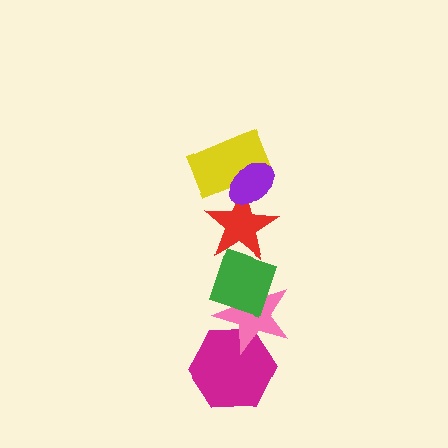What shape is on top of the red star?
The yellow rectangle is on top of the red star.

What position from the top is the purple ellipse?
The purple ellipse is 1st from the top.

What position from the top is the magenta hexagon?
The magenta hexagon is 6th from the top.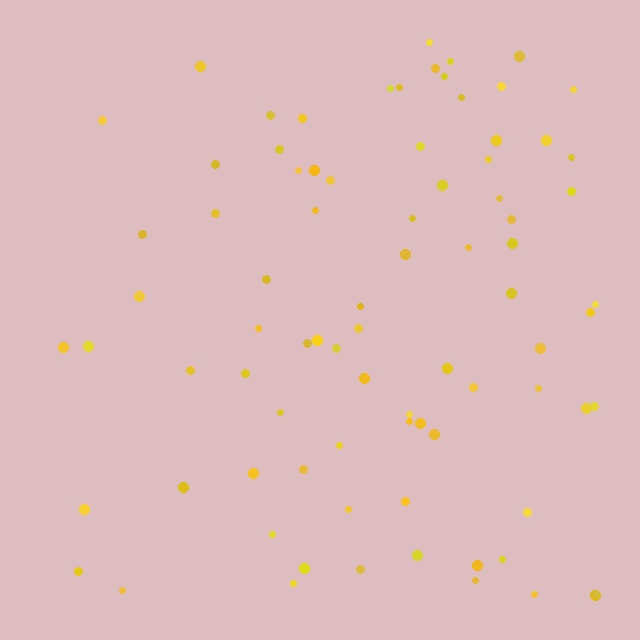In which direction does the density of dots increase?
From left to right, with the right side densest.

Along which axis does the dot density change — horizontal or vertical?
Horizontal.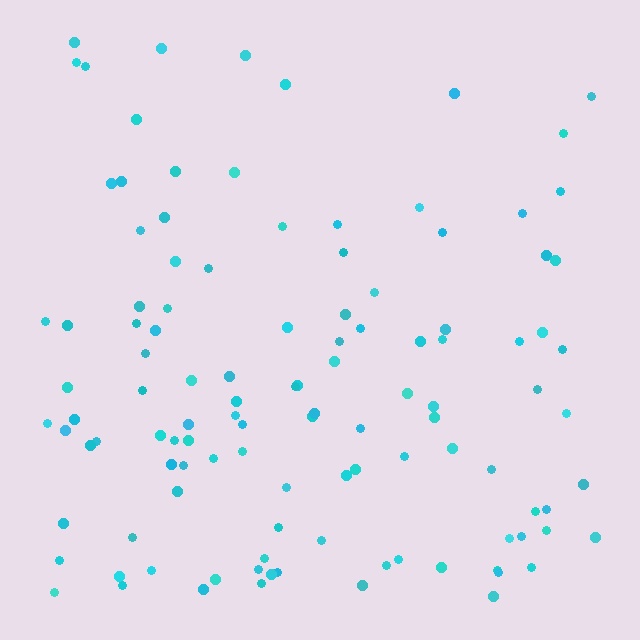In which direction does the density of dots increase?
From top to bottom, with the bottom side densest.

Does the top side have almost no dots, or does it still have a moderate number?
Still a moderate number, just noticeably fewer than the bottom.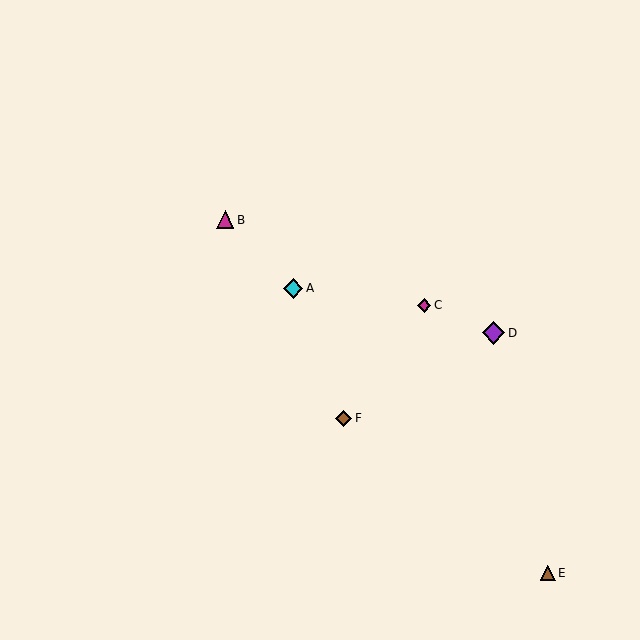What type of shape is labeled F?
Shape F is a brown diamond.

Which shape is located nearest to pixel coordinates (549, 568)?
The brown triangle (labeled E) at (548, 573) is nearest to that location.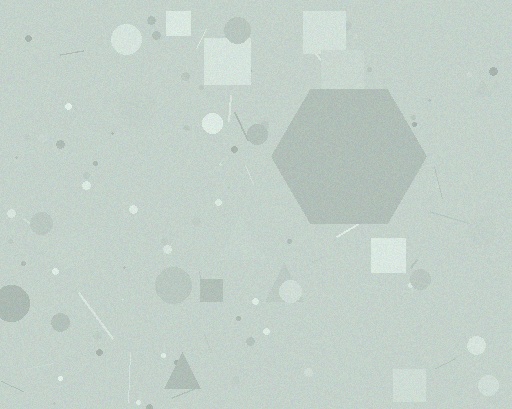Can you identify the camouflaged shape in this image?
The camouflaged shape is a hexagon.